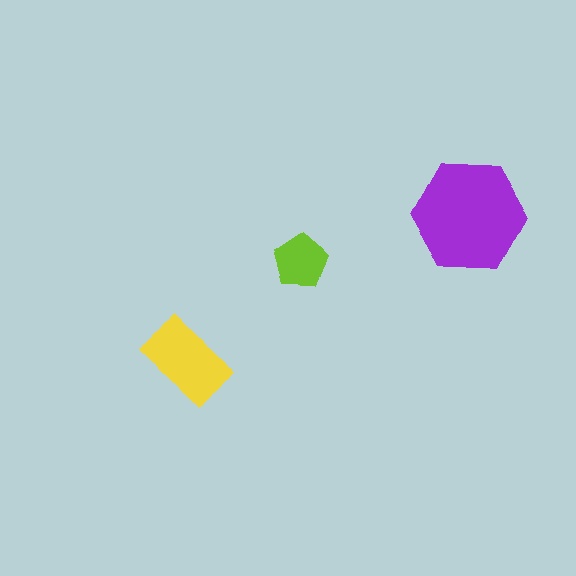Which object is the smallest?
The lime pentagon.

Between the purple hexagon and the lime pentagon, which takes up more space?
The purple hexagon.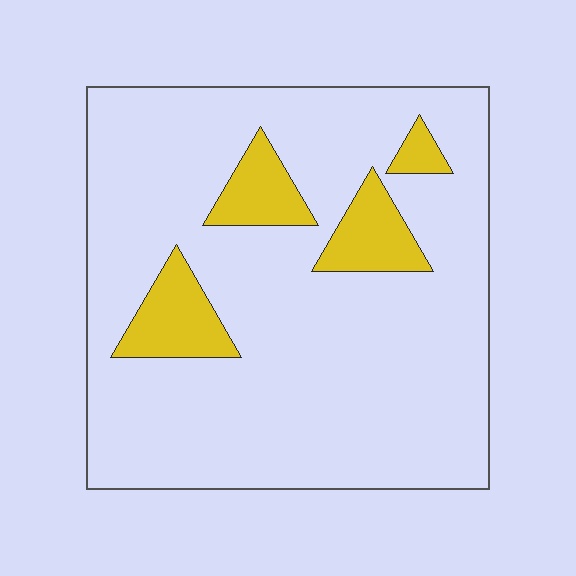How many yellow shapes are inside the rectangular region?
4.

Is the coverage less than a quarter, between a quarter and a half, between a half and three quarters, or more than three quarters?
Less than a quarter.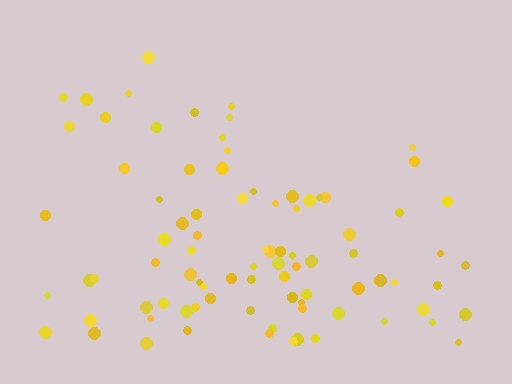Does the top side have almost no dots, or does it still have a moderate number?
Still a moderate number, just noticeably fewer than the bottom.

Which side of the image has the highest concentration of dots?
The bottom.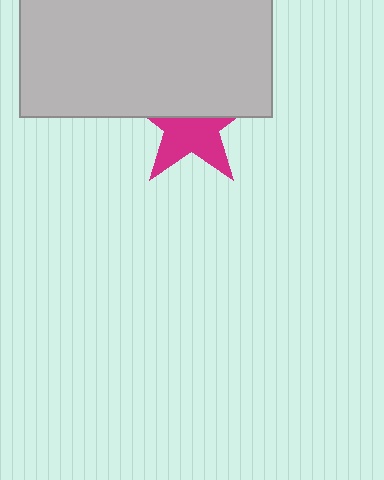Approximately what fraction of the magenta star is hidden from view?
Roughly 47% of the magenta star is hidden behind the light gray rectangle.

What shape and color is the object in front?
The object in front is a light gray rectangle.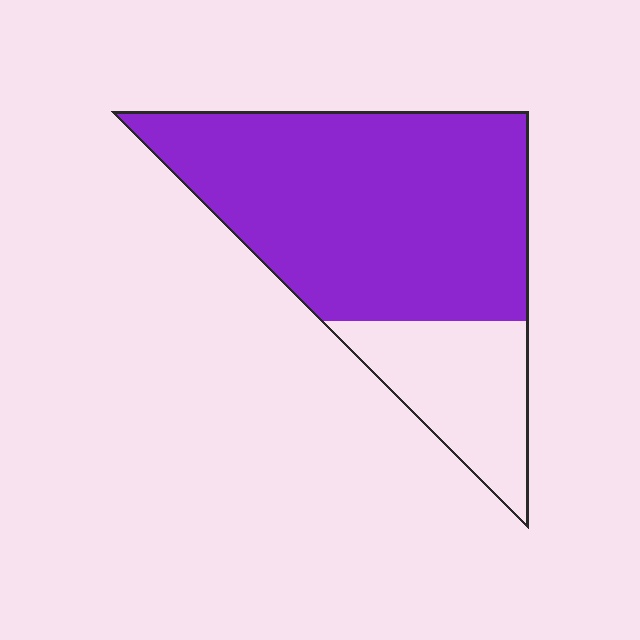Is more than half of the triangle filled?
Yes.